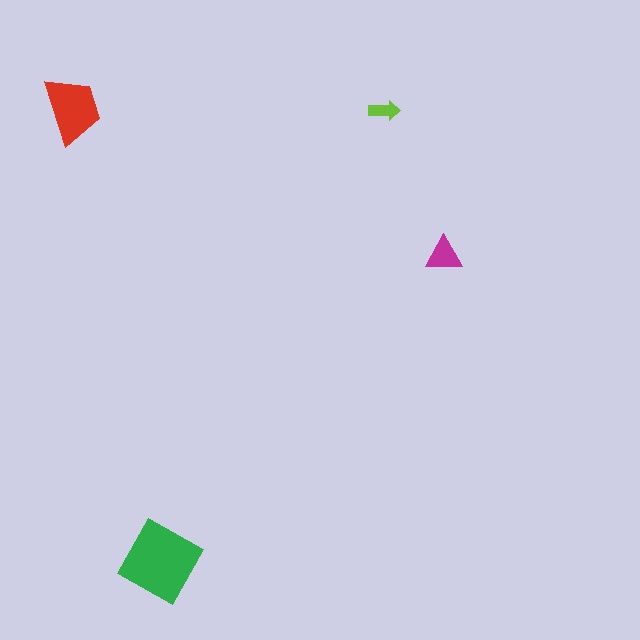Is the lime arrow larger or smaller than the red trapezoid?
Smaller.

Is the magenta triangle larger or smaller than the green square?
Smaller.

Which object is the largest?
The green square.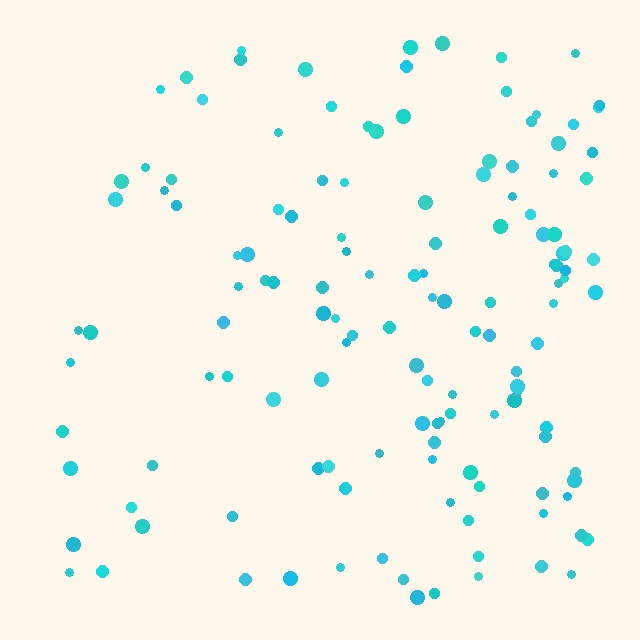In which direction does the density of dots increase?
From left to right, with the right side densest.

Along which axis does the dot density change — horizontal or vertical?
Horizontal.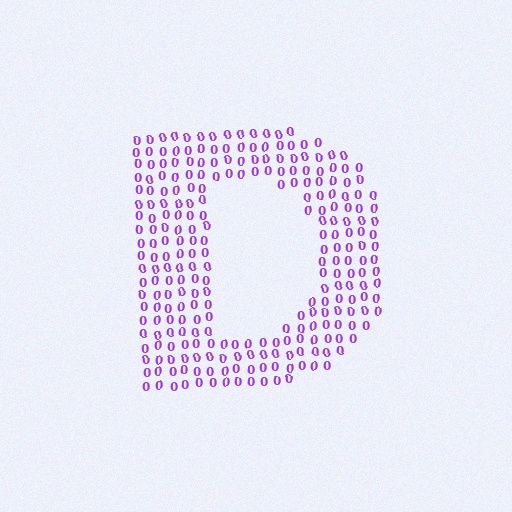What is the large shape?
The large shape is the letter D.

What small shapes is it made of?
It is made of small digit 0's.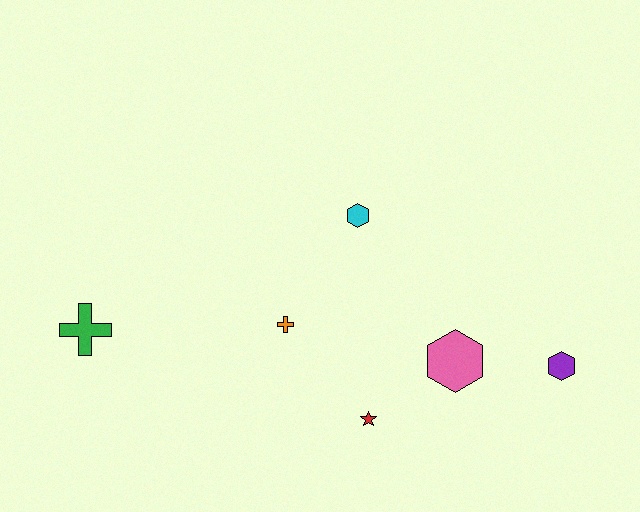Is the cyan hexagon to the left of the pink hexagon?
Yes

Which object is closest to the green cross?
The orange cross is closest to the green cross.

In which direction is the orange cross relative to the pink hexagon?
The orange cross is to the left of the pink hexagon.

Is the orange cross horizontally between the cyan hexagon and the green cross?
Yes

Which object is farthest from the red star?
The green cross is farthest from the red star.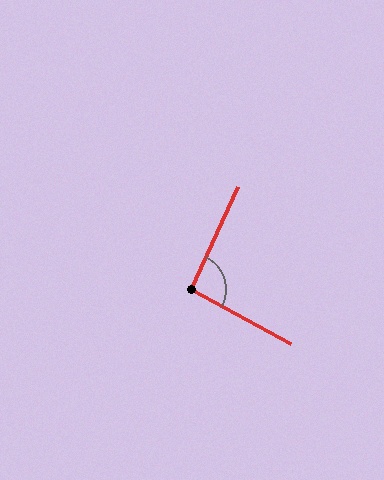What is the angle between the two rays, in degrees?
Approximately 94 degrees.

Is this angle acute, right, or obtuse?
It is approximately a right angle.